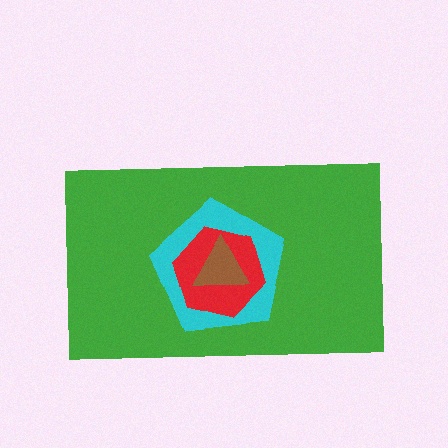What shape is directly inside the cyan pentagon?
The red hexagon.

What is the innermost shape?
The brown triangle.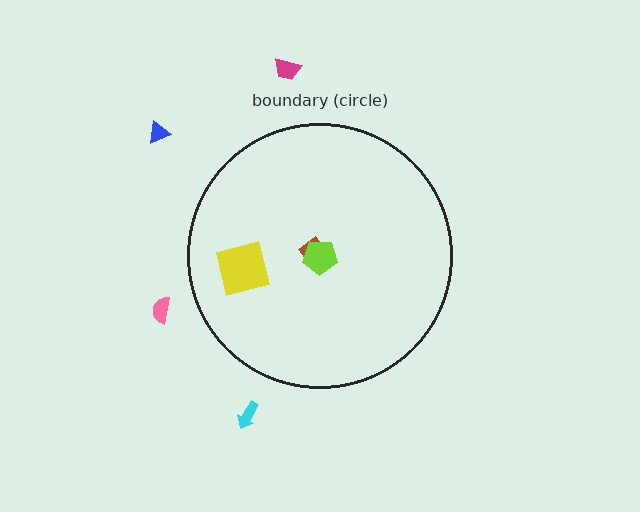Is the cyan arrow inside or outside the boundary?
Outside.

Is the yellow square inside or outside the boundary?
Inside.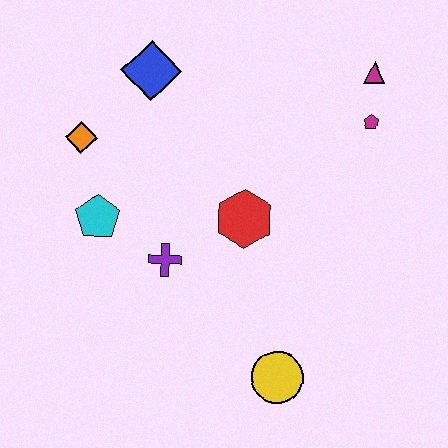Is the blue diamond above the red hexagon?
Yes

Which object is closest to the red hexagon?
The purple cross is closest to the red hexagon.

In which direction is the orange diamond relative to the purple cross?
The orange diamond is above the purple cross.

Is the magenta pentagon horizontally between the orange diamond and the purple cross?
No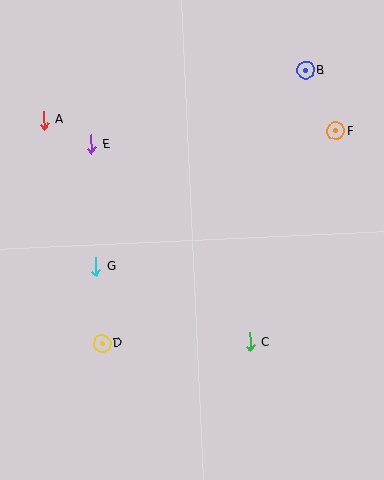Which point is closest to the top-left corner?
Point A is closest to the top-left corner.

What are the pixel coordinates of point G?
Point G is at (96, 267).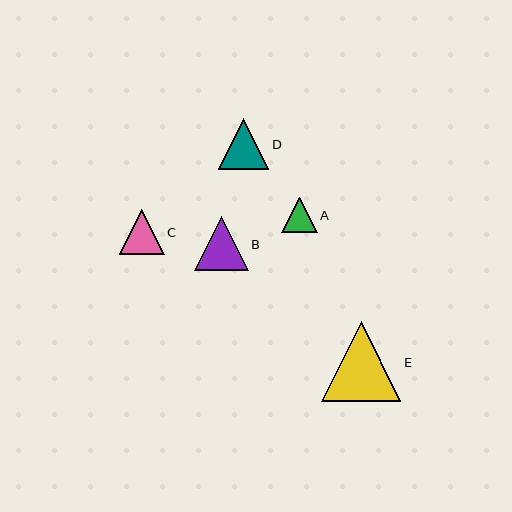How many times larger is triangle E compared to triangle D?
Triangle E is approximately 1.6 times the size of triangle D.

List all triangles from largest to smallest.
From largest to smallest: E, B, D, C, A.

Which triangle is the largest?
Triangle E is the largest with a size of approximately 80 pixels.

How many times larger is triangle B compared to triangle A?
Triangle B is approximately 1.5 times the size of triangle A.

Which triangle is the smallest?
Triangle A is the smallest with a size of approximately 35 pixels.